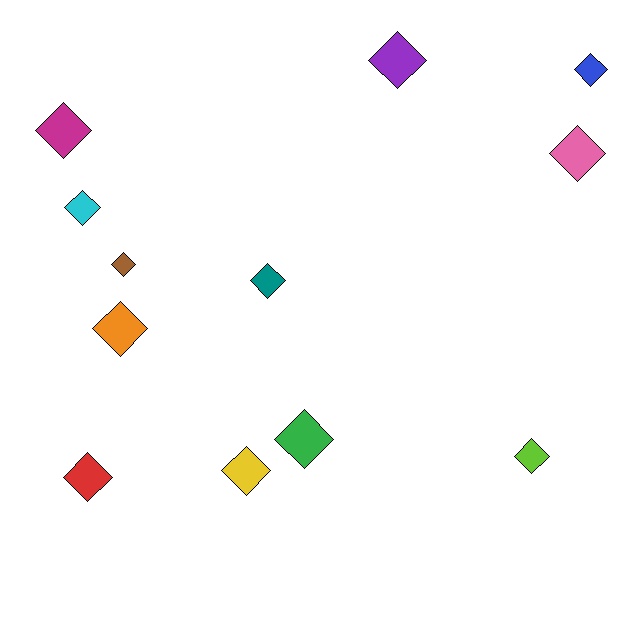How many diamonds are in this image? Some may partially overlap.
There are 12 diamonds.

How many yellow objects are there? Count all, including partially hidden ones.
There is 1 yellow object.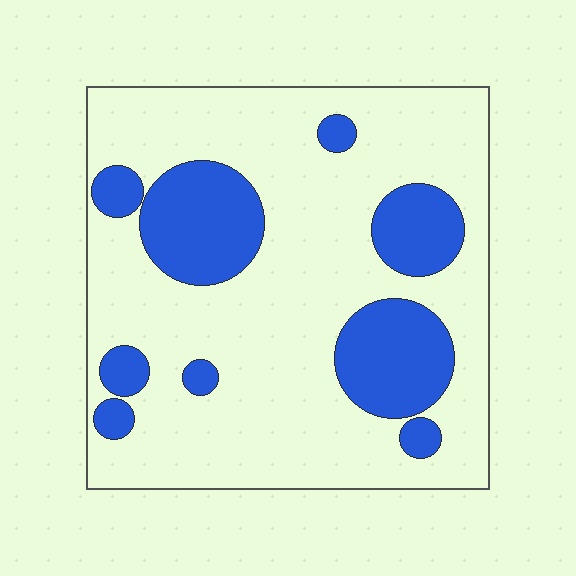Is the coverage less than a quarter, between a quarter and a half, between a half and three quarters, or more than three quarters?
Less than a quarter.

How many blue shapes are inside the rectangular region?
9.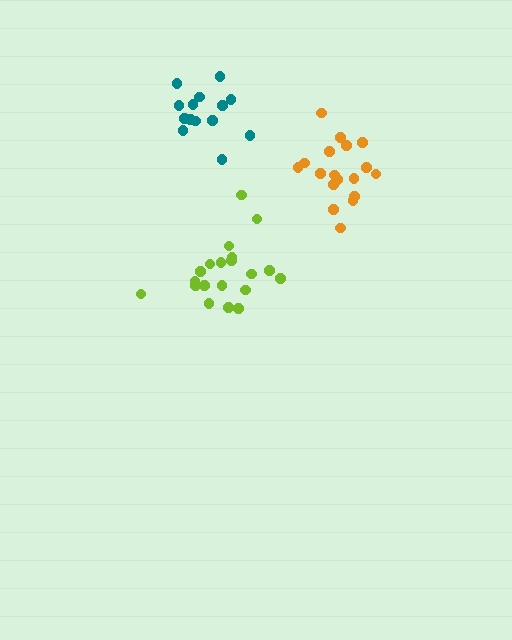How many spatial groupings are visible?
There are 3 spatial groupings.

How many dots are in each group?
Group 1: 14 dots, Group 2: 20 dots, Group 3: 18 dots (52 total).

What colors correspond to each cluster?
The clusters are colored: teal, lime, orange.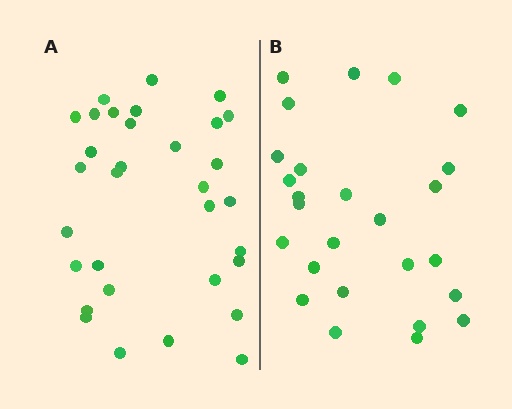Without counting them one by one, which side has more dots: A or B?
Region A (the left region) has more dots.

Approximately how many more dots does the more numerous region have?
Region A has about 6 more dots than region B.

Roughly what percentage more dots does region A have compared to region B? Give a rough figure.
About 25% more.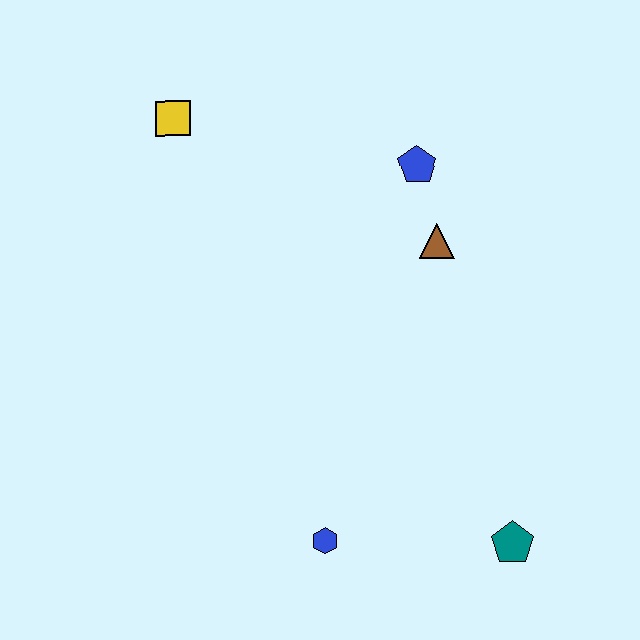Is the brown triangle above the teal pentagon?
Yes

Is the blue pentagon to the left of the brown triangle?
Yes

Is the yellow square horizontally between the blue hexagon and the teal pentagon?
No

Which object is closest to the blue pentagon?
The brown triangle is closest to the blue pentagon.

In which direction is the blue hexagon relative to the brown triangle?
The blue hexagon is below the brown triangle.